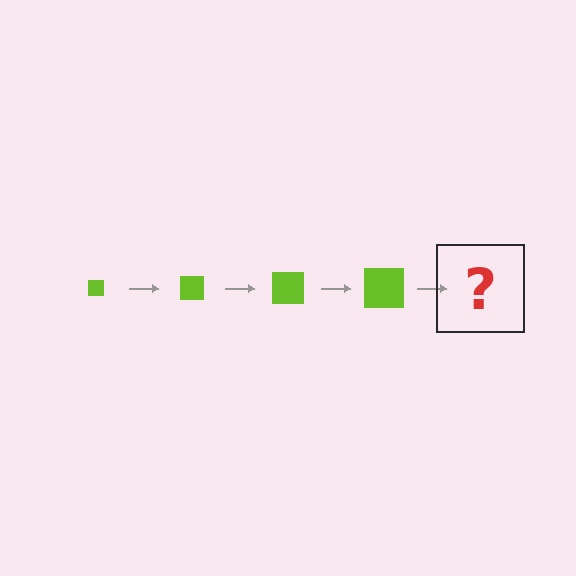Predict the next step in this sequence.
The next step is a lime square, larger than the previous one.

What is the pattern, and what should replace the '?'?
The pattern is that the square gets progressively larger each step. The '?' should be a lime square, larger than the previous one.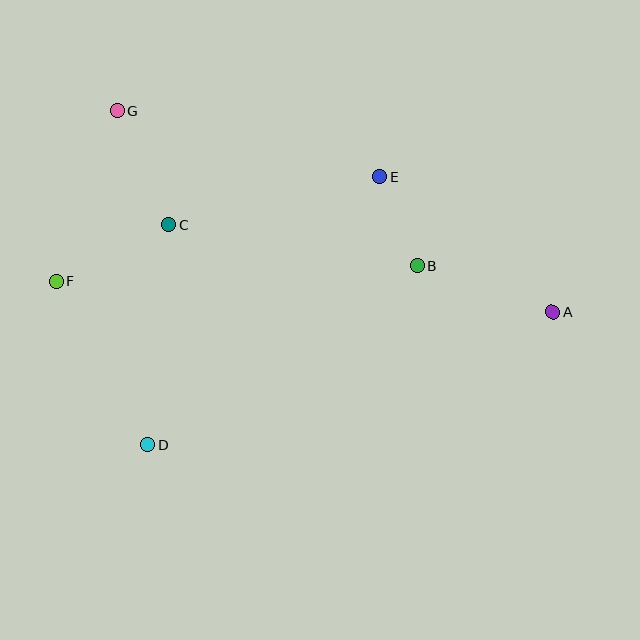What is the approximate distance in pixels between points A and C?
The distance between A and C is approximately 394 pixels.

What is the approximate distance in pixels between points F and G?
The distance between F and G is approximately 182 pixels.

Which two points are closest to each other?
Points B and E are closest to each other.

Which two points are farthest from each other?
Points A and F are farthest from each other.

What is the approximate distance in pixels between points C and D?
The distance between C and D is approximately 221 pixels.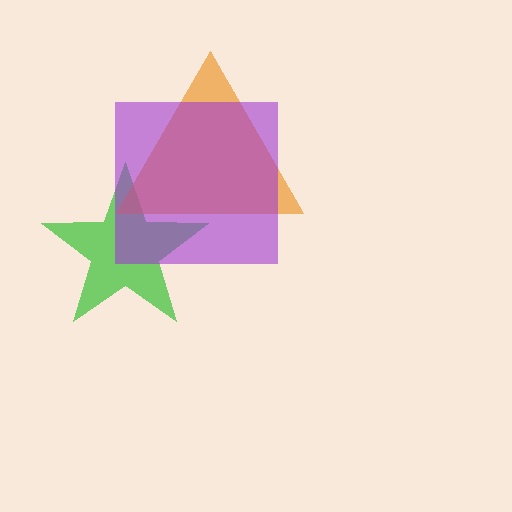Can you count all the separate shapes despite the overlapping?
Yes, there are 3 separate shapes.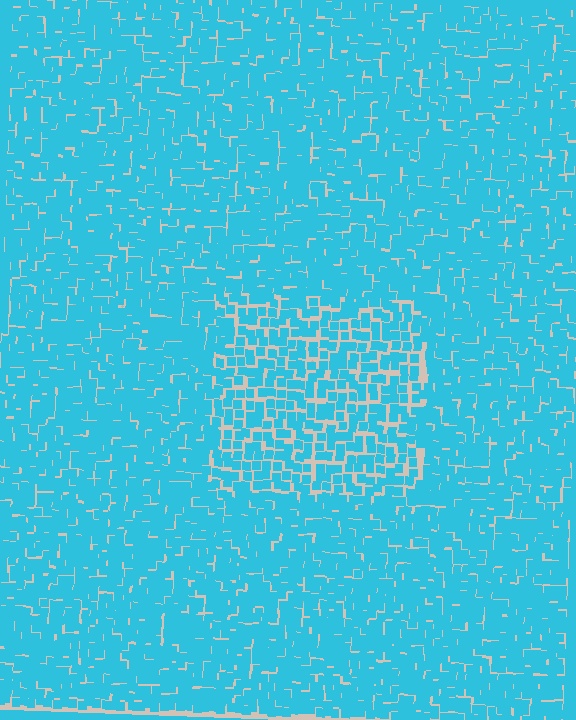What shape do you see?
I see a rectangle.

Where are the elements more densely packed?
The elements are more densely packed outside the rectangle boundary.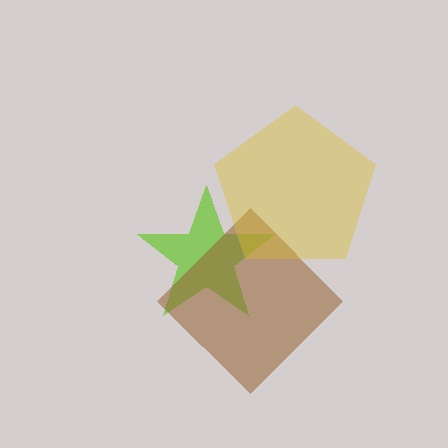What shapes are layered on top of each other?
The layered shapes are: a lime star, a brown diamond, a yellow pentagon.